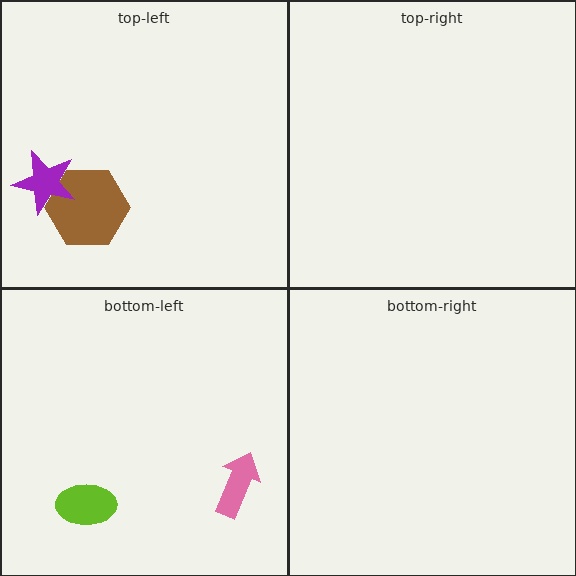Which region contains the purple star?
The top-left region.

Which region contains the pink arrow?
The bottom-left region.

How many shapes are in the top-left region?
2.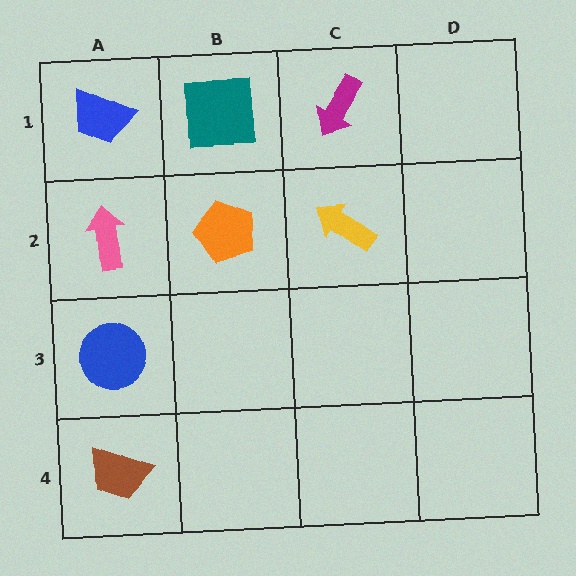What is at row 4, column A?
A brown trapezoid.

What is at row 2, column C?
A yellow arrow.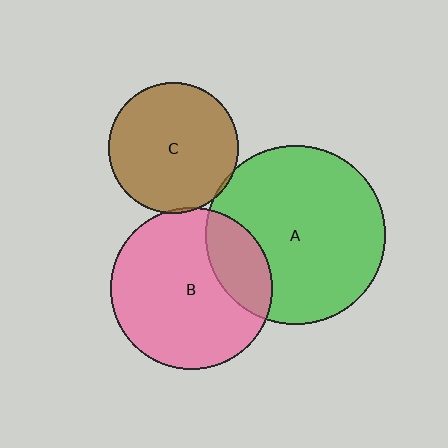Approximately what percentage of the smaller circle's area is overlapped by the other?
Approximately 5%.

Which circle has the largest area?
Circle A (green).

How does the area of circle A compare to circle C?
Approximately 1.9 times.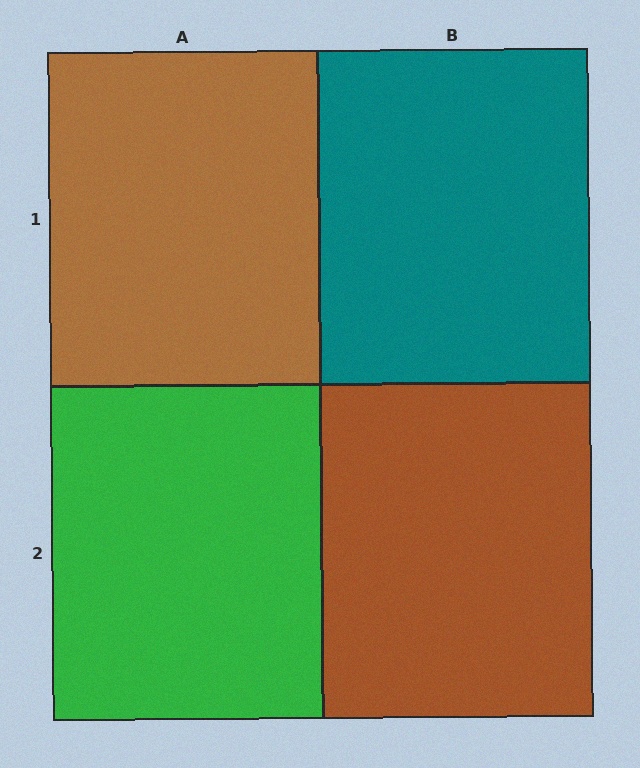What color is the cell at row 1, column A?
Brown.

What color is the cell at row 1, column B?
Teal.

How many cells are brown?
2 cells are brown.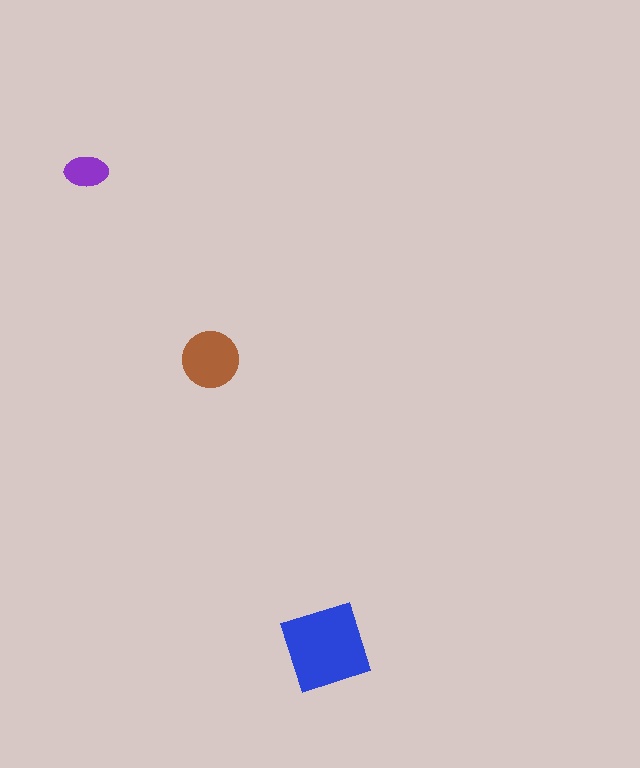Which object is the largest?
The blue diamond.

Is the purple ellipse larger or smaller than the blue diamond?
Smaller.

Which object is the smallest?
The purple ellipse.